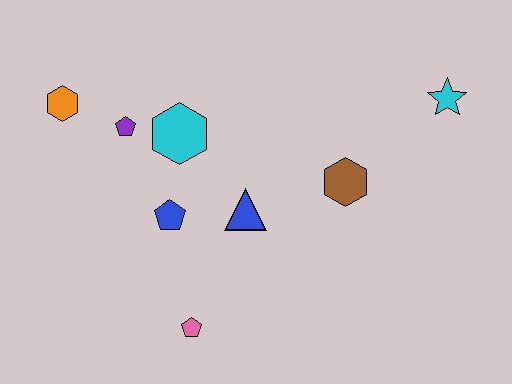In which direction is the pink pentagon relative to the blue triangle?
The pink pentagon is below the blue triangle.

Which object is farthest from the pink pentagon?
The cyan star is farthest from the pink pentagon.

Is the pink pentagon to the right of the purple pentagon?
Yes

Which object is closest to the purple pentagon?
The cyan hexagon is closest to the purple pentagon.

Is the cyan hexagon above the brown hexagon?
Yes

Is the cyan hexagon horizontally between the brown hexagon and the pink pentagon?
No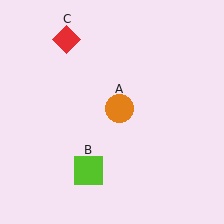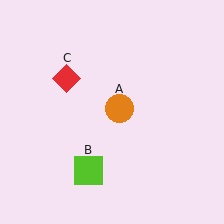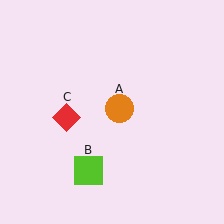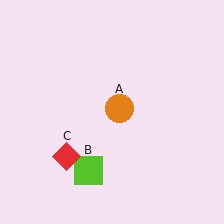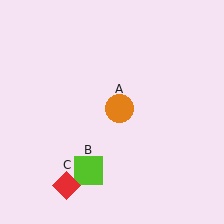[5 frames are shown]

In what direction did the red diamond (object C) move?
The red diamond (object C) moved down.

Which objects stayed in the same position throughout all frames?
Orange circle (object A) and lime square (object B) remained stationary.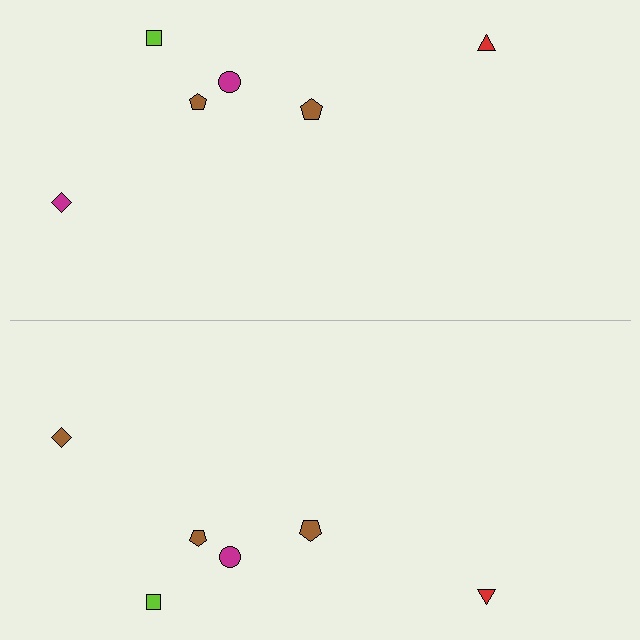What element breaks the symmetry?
The brown diamond on the bottom side breaks the symmetry — its mirror counterpart is magenta.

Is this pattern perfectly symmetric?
No, the pattern is not perfectly symmetric. The brown diamond on the bottom side breaks the symmetry — its mirror counterpart is magenta.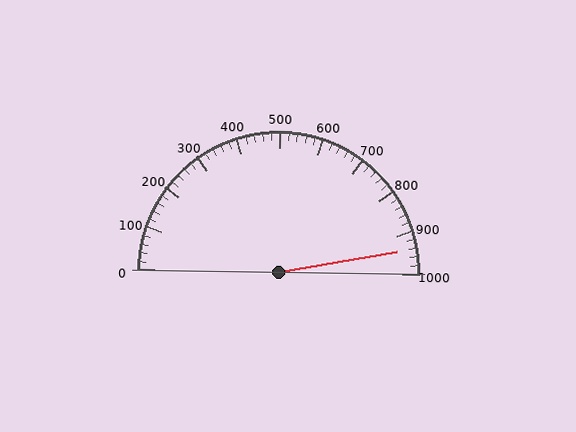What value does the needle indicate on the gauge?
The needle indicates approximately 940.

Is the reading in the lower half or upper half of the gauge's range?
The reading is in the upper half of the range (0 to 1000).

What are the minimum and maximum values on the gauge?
The gauge ranges from 0 to 1000.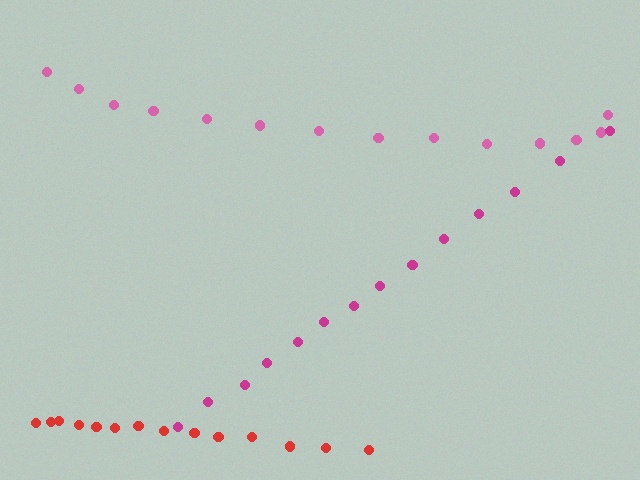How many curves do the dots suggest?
There are 3 distinct paths.